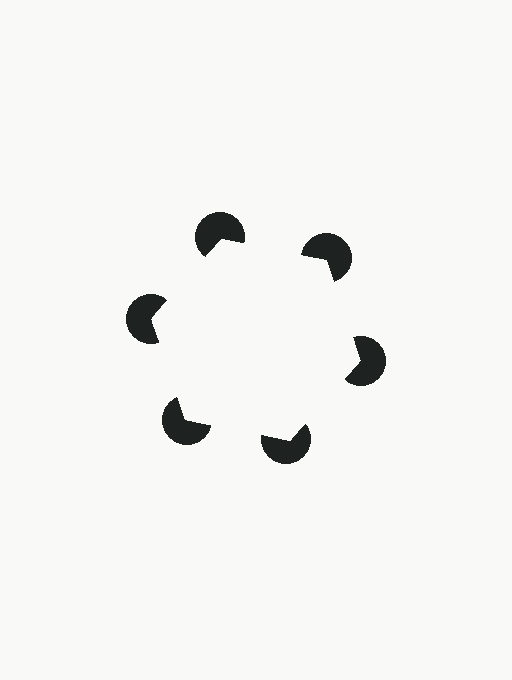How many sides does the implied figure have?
6 sides.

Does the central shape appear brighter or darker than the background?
It typically appears slightly brighter than the background, even though no actual brightness change is drawn.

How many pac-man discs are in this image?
There are 6 — one at each vertex of the illusory hexagon.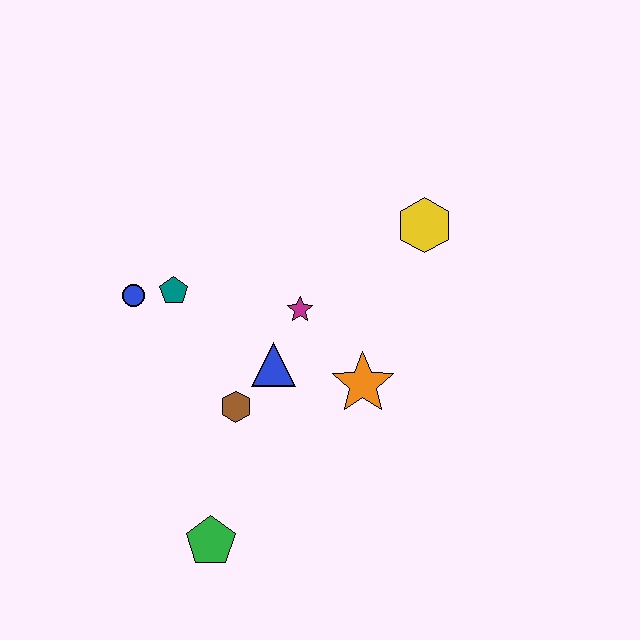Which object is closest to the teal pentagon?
The blue circle is closest to the teal pentagon.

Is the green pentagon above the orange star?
No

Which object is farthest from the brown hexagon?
The yellow hexagon is farthest from the brown hexagon.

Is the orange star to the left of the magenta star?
No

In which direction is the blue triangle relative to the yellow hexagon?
The blue triangle is to the left of the yellow hexagon.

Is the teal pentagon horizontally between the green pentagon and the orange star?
No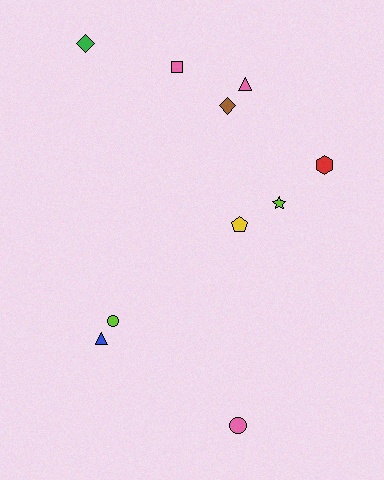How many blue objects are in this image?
There is 1 blue object.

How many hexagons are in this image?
There is 1 hexagon.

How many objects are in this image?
There are 10 objects.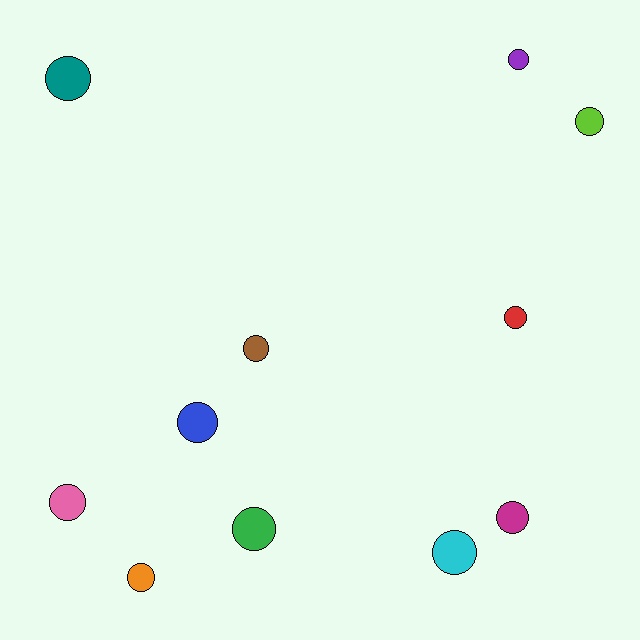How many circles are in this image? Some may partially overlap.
There are 11 circles.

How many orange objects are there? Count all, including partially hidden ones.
There is 1 orange object.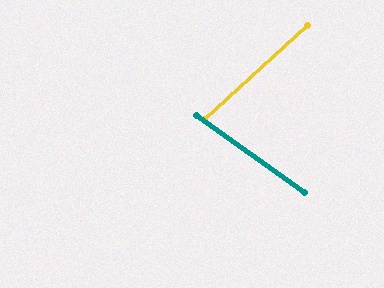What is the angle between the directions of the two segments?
Approximately 78 degrees.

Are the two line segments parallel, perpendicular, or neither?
Neither parallel nor perpendicular — they differ by about 78°.